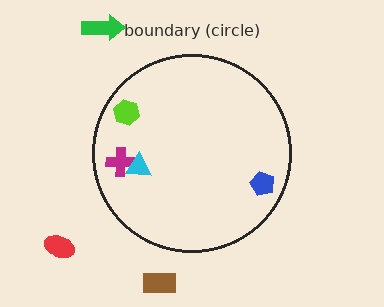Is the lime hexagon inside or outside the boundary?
Inside.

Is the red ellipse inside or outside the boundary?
Outside.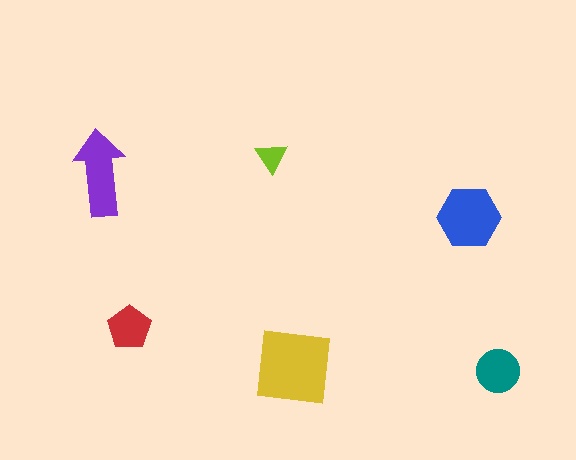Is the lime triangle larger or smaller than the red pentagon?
Smaller.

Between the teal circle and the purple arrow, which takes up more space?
The purple arrow.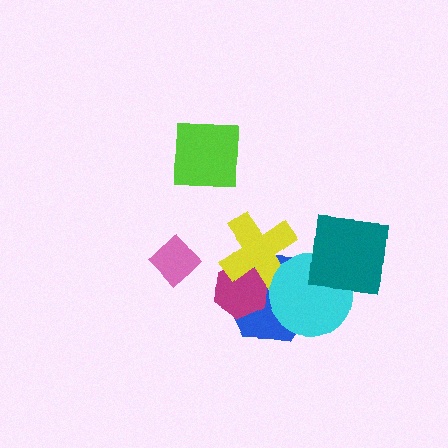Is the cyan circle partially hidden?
Yes, it is partially covered by another shape.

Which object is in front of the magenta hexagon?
The yellow cross is in front of the magenta hexagon.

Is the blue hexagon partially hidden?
Yes, it is partially covered by another shape.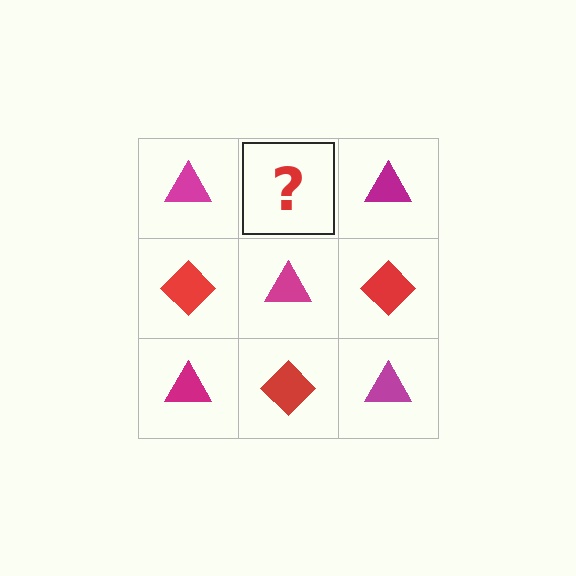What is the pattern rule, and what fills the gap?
The rule is that it alternates magenta triangle and red diamond in a checkerboard pattern. The gap should be filled with a red diamond.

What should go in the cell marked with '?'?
The missing cell should contain a red diamond.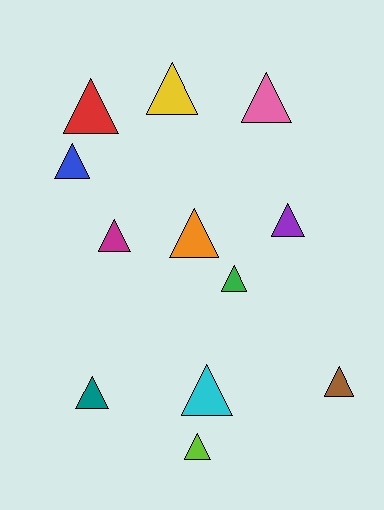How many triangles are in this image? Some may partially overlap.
There are 12 triangles.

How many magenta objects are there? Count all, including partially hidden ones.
There is 1 magenta object.